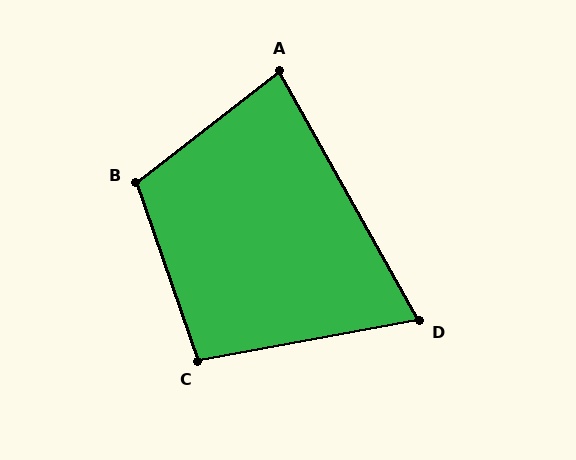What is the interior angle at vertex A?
Approximately 81 degrees (acute).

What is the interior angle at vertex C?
Approximately 99 degrees (obtuse).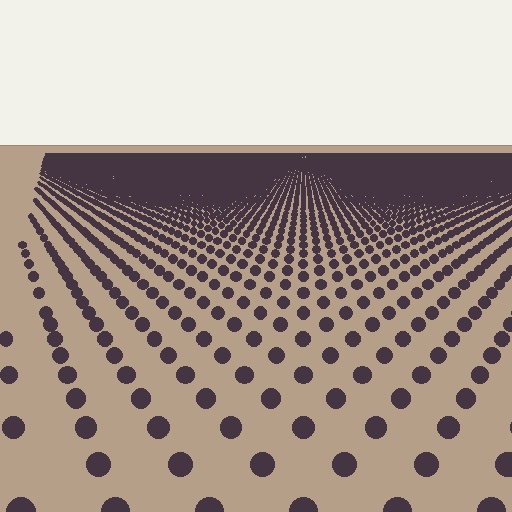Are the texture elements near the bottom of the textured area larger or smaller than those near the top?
Larger. Near the bottom, elements are closer to the viewer and appear at a bigger on-screen size.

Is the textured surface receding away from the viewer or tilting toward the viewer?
The surface is receding away from the viewer. Texture elements get smaller and denser toward the top.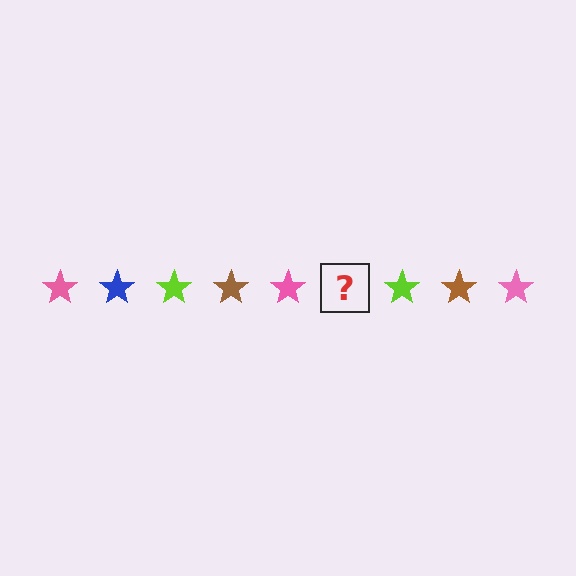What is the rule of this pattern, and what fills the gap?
The rule is that the pattern cycles through pink, blue, lime, brown stars. The gap should be filled with a blue star.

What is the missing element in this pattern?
The missing element is a blue star.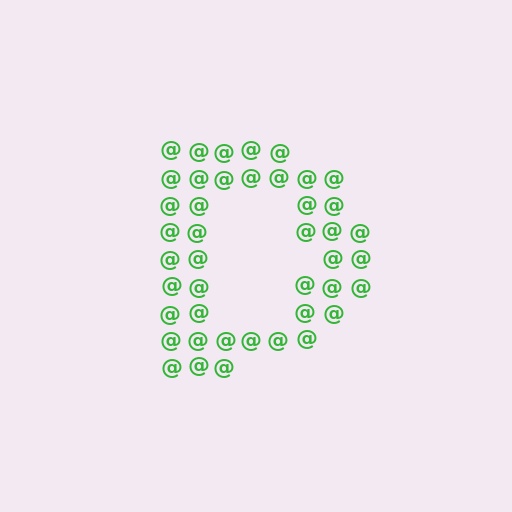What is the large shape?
The large shape is the letter D.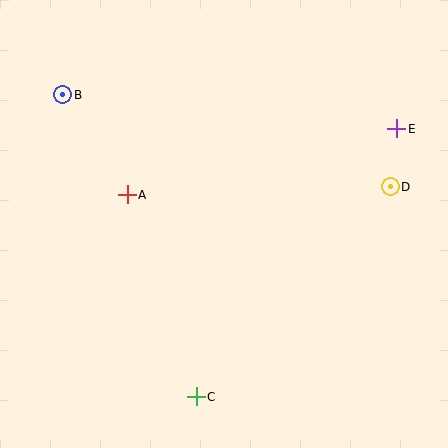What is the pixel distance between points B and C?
The distance between B and C is 330 pixels.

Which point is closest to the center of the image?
Point A at (127, 195) is closest to the center.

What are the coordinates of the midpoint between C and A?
The midpoint between C and A is at (162, 296).